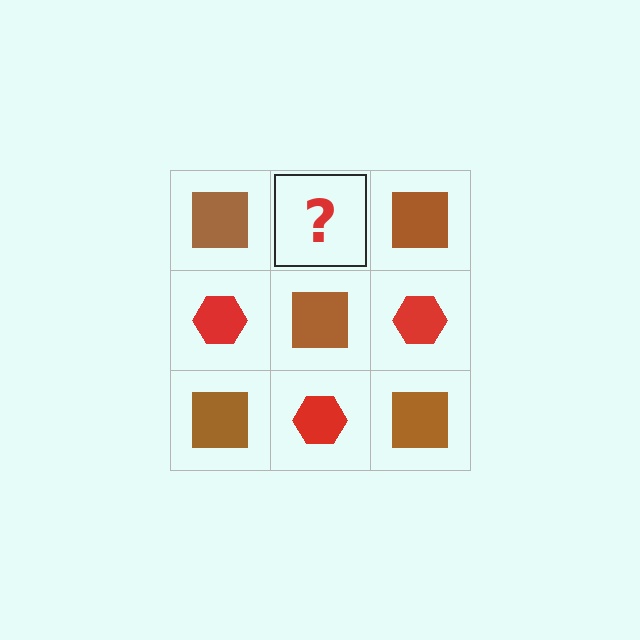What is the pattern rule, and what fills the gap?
The rule is that it alternates brown square and red hexagon in a checkerboard pattern. The gap should be filled with a red hexagon.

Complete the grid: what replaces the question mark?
The question mark should be replaced with a red hexagon.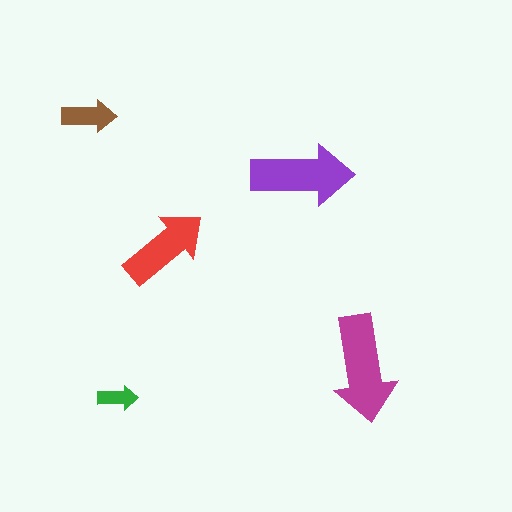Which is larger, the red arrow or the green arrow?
The red one.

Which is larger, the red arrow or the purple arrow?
The purple one.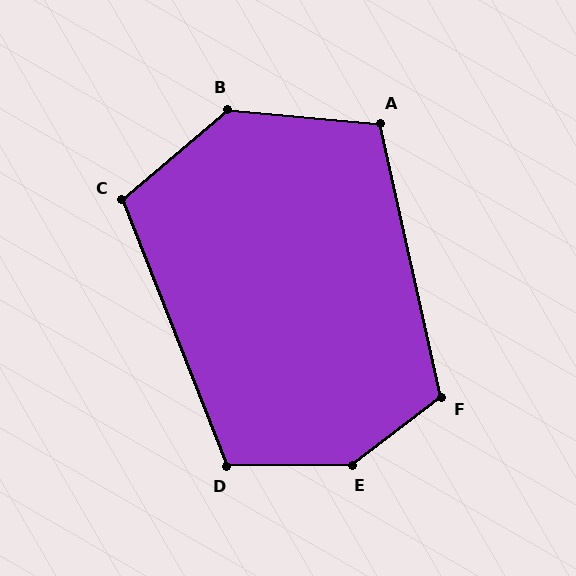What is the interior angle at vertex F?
Approximately 115 degrees (obtuse).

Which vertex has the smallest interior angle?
A, at approximately 108 degrees.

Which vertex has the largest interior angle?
E, at approximately 143 degrees.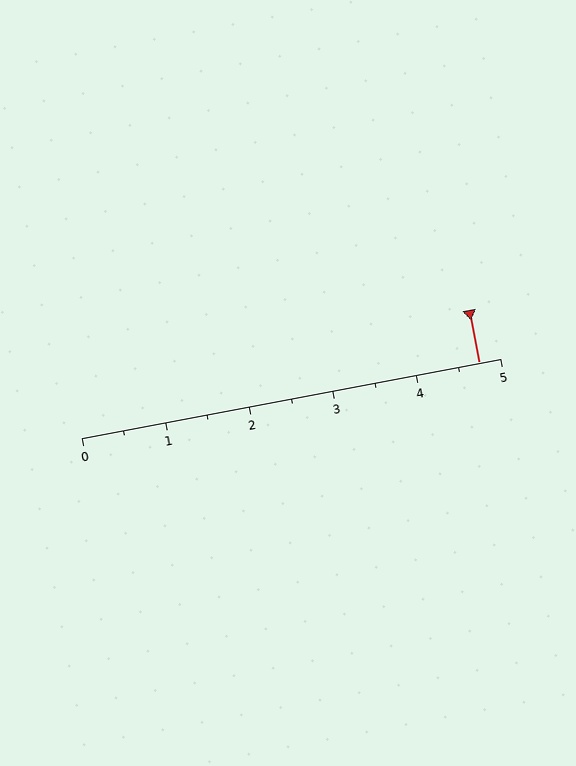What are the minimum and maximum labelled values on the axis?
The axis runs from 0 to 5.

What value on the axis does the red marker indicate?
The marker indicates approximately 4.8.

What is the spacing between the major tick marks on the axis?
The major ticks are spaced 1 apart.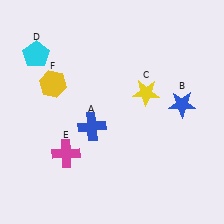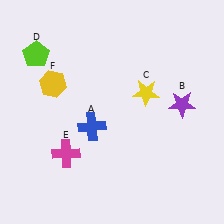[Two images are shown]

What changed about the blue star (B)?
In Image 1, B is blue. In Image 2, it changed to purple.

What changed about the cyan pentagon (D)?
In Image 1, D is cyan. In Image 2, it changed to lime.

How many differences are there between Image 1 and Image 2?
There are 2 differences between the two images.